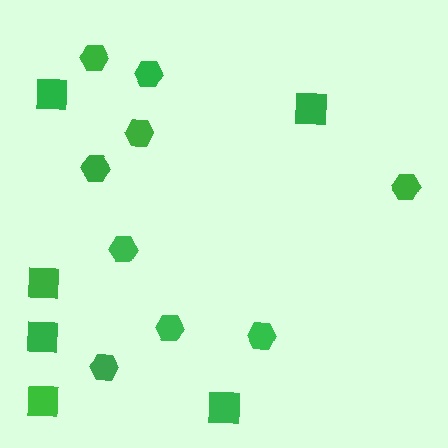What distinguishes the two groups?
There are 2 groups: one group of hexagons (9) and one group of squares (6).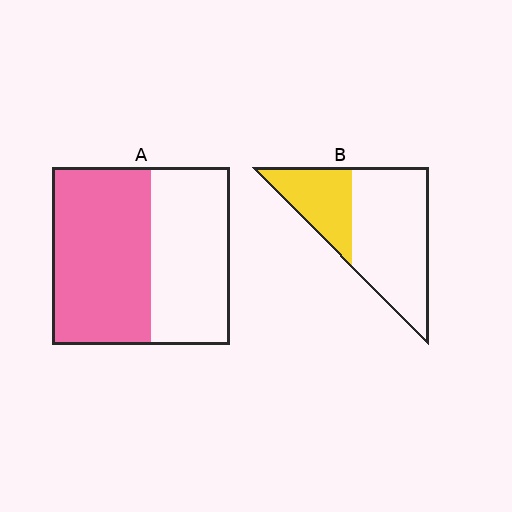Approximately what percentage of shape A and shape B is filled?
A is approximately 55% and B is approximately 30%.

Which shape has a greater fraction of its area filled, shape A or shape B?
Shape A.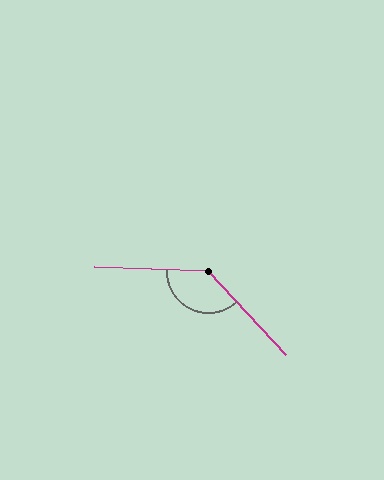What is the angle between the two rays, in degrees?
Approximately 135 degrees.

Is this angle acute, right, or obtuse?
It is obtuse.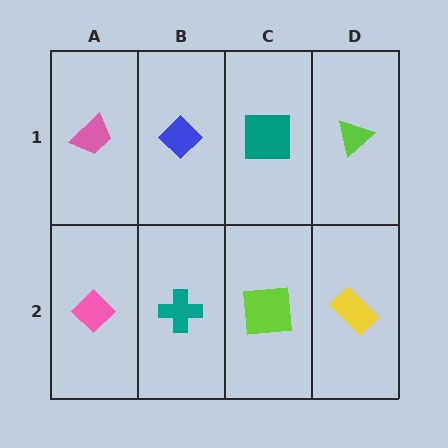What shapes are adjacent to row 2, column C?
A teal square (row 1, column C), a teal cross (row 2, column B), a yellow rectangle (row 2, column D).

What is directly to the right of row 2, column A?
A teal cross.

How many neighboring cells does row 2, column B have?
3.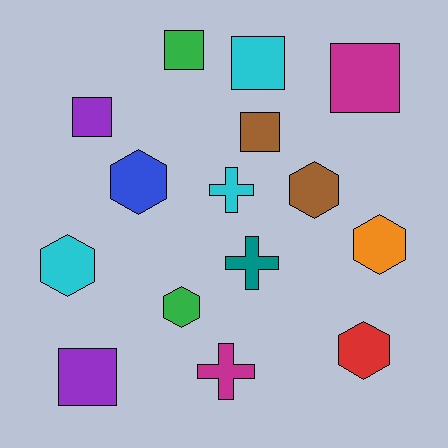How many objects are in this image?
There are 15 objects.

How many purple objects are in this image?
There are 2 purple objects.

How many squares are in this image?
There are 6 squares.